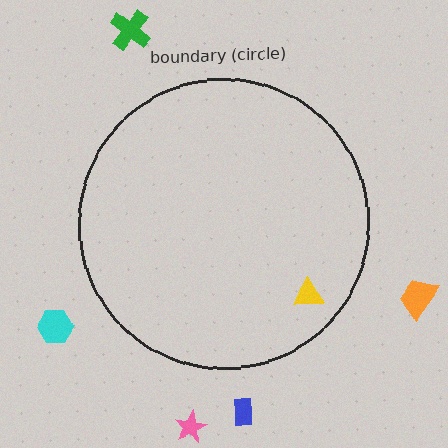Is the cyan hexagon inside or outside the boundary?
Outside.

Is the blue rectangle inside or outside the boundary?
Outside.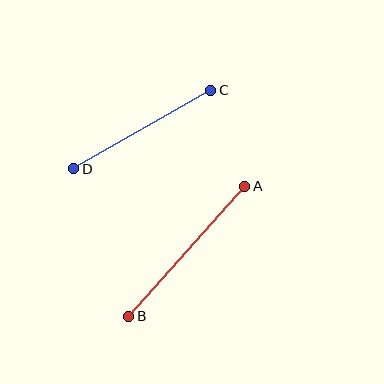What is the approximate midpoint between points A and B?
The midpoint is at approximately (187, 251) pixels.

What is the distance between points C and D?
The distance is approximately 158 pixels.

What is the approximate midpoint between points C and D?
The midpoint is at approximately (142, 129) pixels.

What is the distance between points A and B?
The distance is approximately 174 pixels.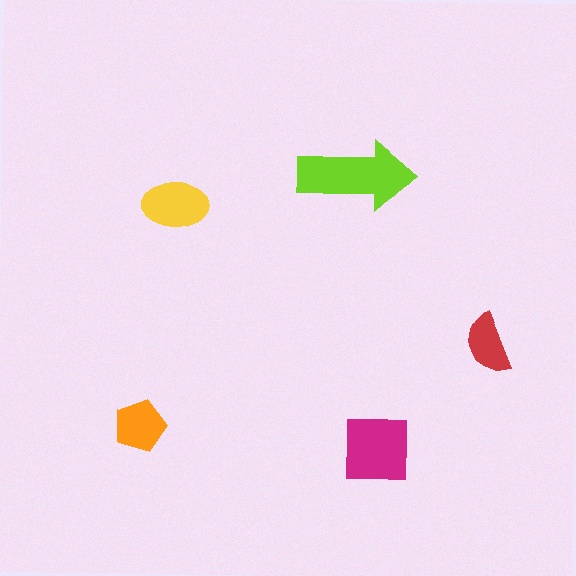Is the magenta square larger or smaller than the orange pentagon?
Larger.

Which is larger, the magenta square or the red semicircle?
The magenta square.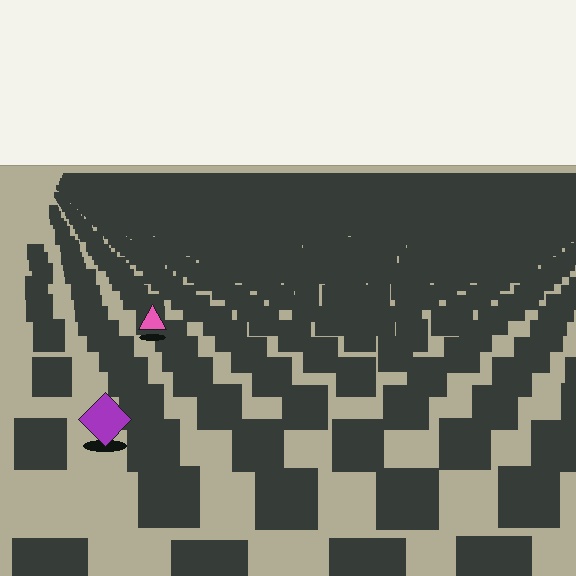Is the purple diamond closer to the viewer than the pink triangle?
Yes. The purple diamond is closer — you can tell from the texture gradient: the ground texture is coarser near it.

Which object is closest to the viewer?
The purple diamond is closest. The texture marks near it are larger and more spread out.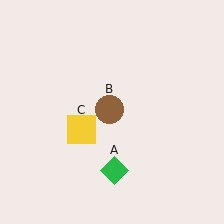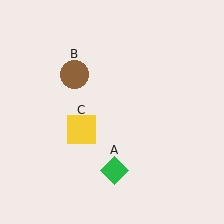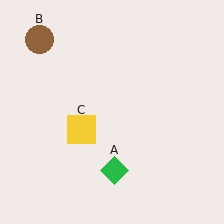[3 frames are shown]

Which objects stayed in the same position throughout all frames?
Green diamond (object A) and yellow square (object C) remained stationary.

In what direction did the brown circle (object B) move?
The brown circle (object B) moved up and to the left.